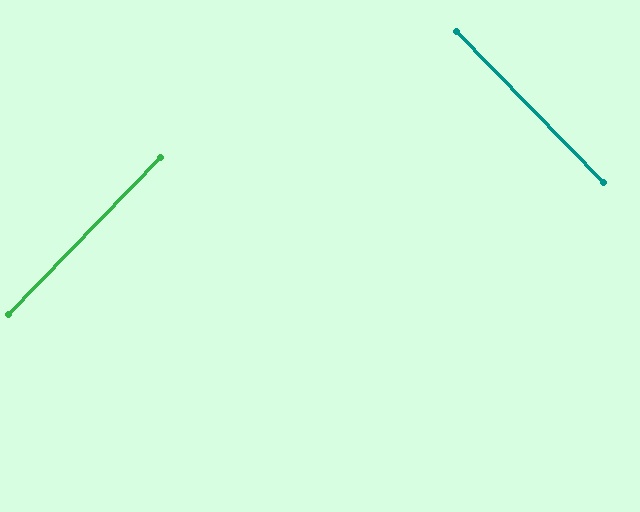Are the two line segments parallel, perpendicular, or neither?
Perpendicular — they meet at approximately 88°.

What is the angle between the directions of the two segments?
Approximately 88 degrees.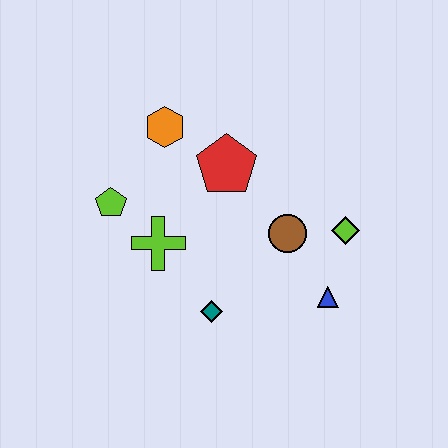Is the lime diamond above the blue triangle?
Yes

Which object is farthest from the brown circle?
The lime pentagon is farthest from the brown circle.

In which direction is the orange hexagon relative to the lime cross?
The orange hexagon is above the lime cross.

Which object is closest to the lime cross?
The lime pentagon is closest to the lime cross.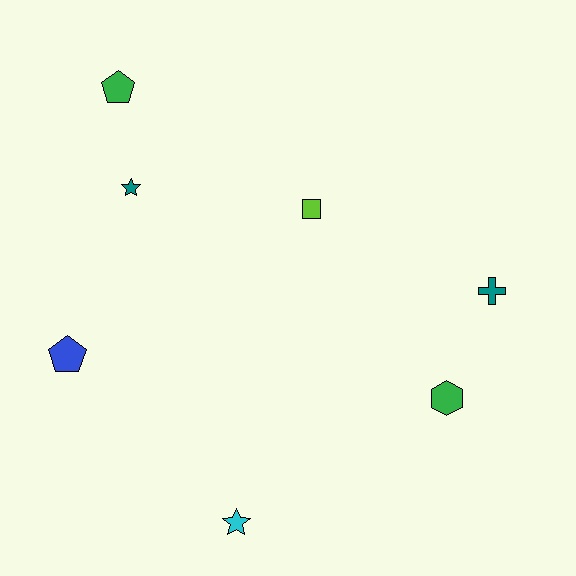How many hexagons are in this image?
There is 1 hexagon.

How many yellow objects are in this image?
There are no yellow objects.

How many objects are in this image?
There are 7 objects.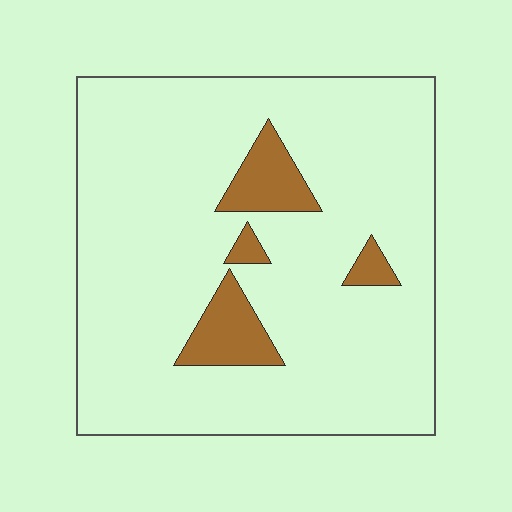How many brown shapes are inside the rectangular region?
4.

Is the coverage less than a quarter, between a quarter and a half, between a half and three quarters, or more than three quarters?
Less than a quarter.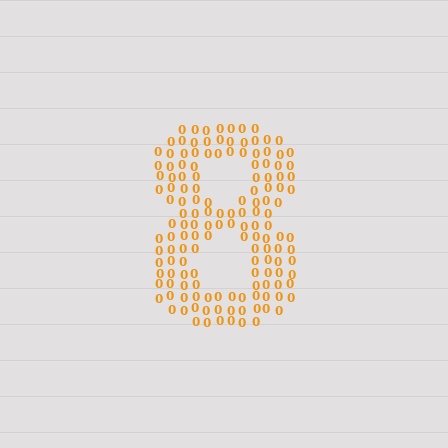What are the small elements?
The small elements are digit 0's.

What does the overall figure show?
The overall figure shows the digit 8.